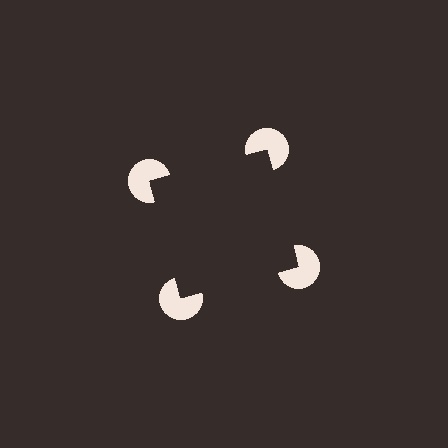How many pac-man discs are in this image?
There are 4 — one at each vertex of the illusory square.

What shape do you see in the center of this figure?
An illusory square — its edges are inferred from the aligned wedge cuts in the pac-man discs, not physically drawn.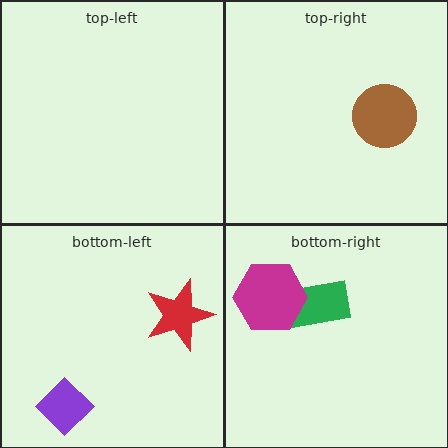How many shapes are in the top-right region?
1.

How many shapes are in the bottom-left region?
2.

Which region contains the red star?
The bottom-left region.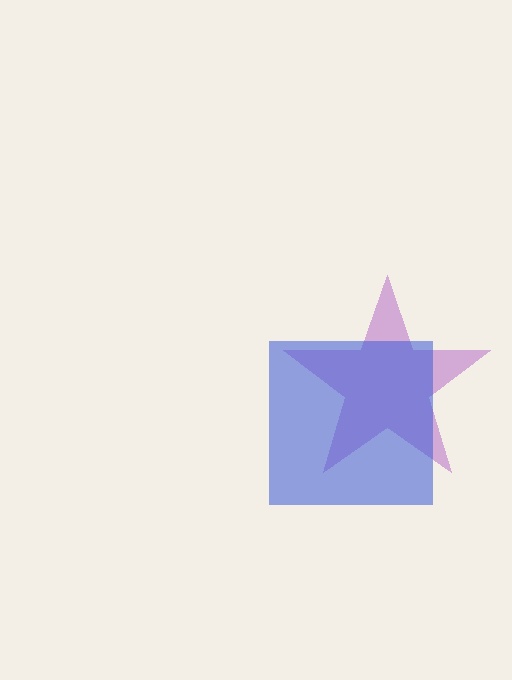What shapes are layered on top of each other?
The layered shapes are: a purple star, a blue square.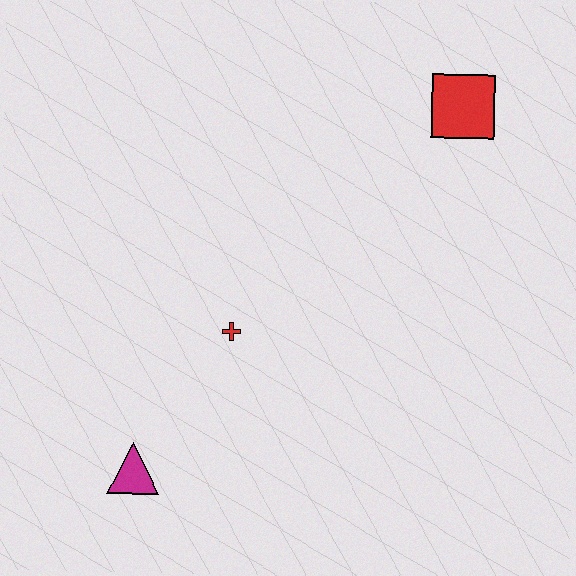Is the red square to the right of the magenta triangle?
Yes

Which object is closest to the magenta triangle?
The red cross is closest to the magenta triangle.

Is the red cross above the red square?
No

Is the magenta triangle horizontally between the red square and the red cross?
No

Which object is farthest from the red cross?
The red square is farthest from the red cross.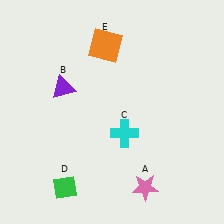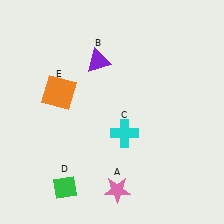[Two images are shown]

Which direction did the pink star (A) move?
The pink star (A) moved left.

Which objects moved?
The objects that moved are: the pink star (A), the purple triangle (B), the orange square (E).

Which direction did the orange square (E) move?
The orange square (E) moved down.